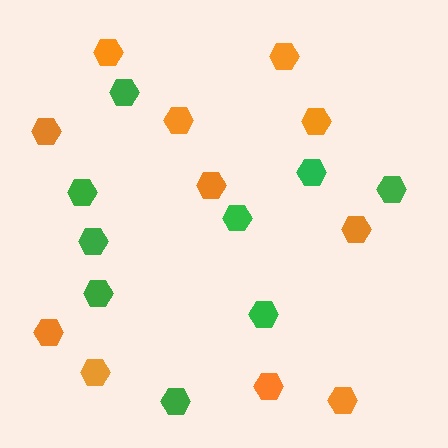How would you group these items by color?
There are 2 groups: one group of orange hexagons (11) and one group of green hexagons (9).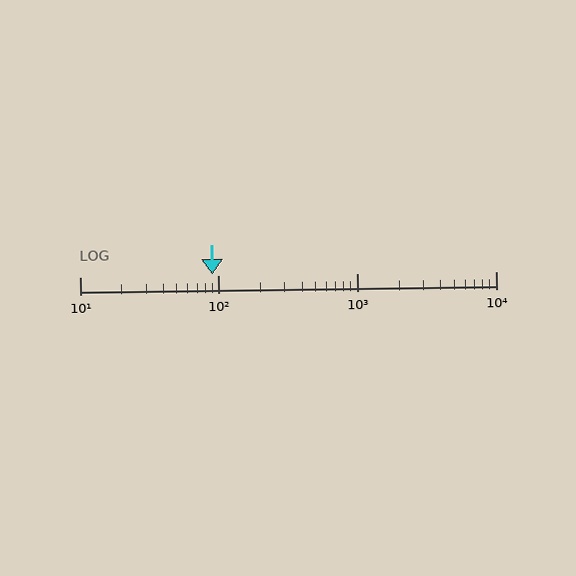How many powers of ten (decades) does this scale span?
The scale spans 3 decades, from 10 to 10000.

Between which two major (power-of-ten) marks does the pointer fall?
The pointer is between 10 and 100.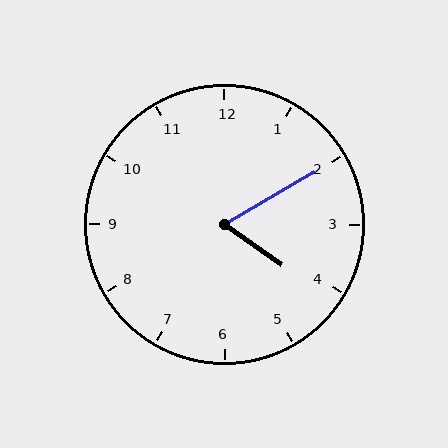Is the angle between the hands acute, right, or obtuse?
It is acute.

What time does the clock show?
4:10.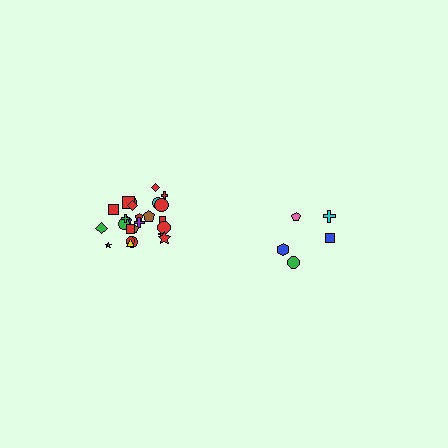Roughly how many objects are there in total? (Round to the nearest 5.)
Roughly 30 objects in total.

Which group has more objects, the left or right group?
The left group.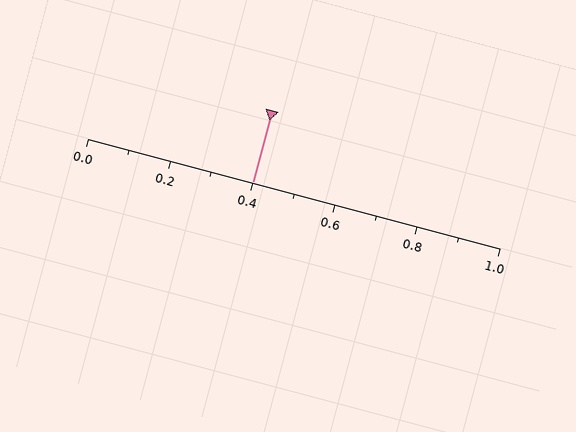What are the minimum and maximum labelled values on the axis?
The axis runs from 0.0 to 1.0.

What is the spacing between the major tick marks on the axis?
The major ticks are spaced 0.2 apart.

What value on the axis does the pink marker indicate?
The marker indicates approximately 0.4.